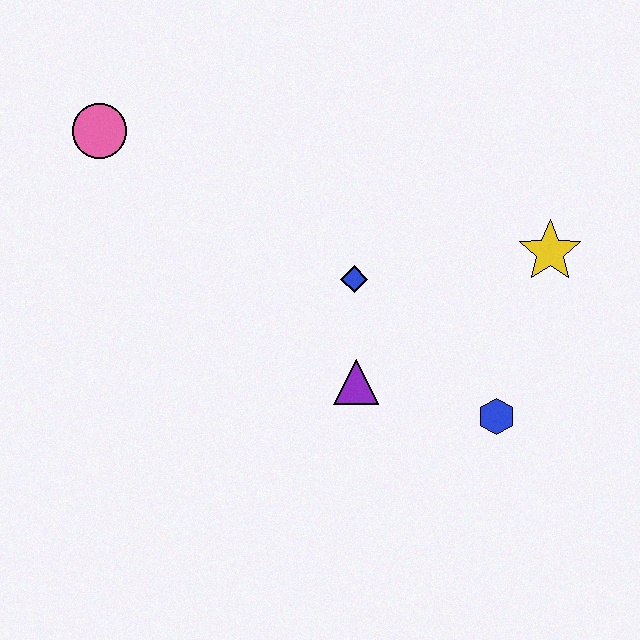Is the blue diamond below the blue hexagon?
No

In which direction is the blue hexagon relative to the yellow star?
The blue hexagon is below the yellow star.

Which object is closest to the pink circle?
The blue diamond is closest to the pink circle.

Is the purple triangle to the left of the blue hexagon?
Yes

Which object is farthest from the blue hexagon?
The pink circle is farthest from the blue hexagon.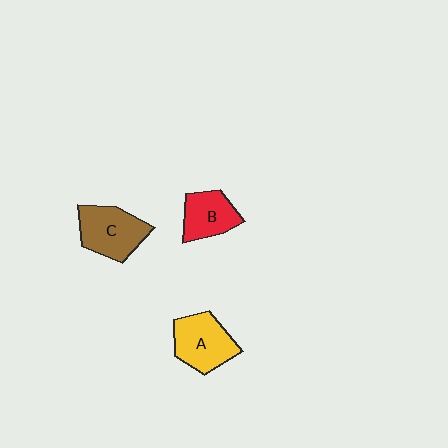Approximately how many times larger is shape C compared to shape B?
Approximately 1.3 times.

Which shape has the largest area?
Shape C (brown).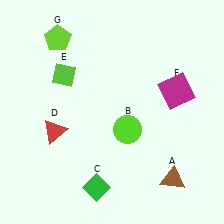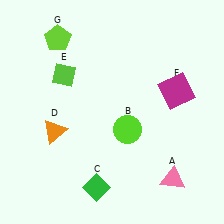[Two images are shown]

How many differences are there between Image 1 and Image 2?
There are 2 differences between the two images.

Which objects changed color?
A changed from brown to pink. D changed from red to orange.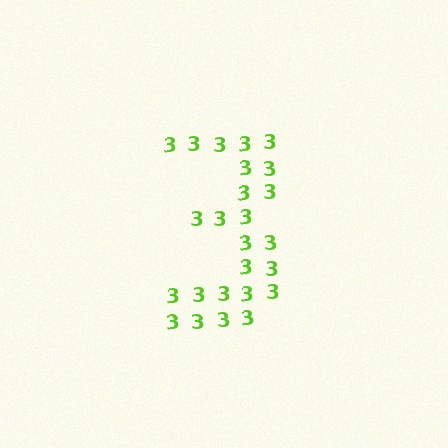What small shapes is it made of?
It is made of small digit 3's.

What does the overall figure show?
The overall figure shows the digit 3.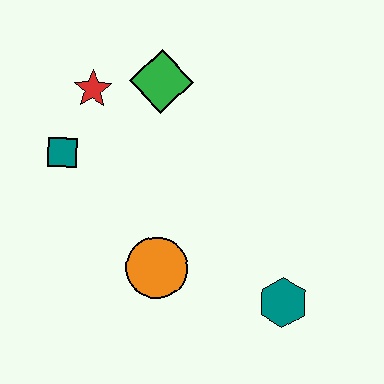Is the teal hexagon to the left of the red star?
No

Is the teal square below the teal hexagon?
No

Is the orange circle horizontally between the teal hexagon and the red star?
Yes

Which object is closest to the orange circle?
The teal hexagon is closest to the orange circle.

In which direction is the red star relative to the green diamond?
The red star is to the left of the green diamond.